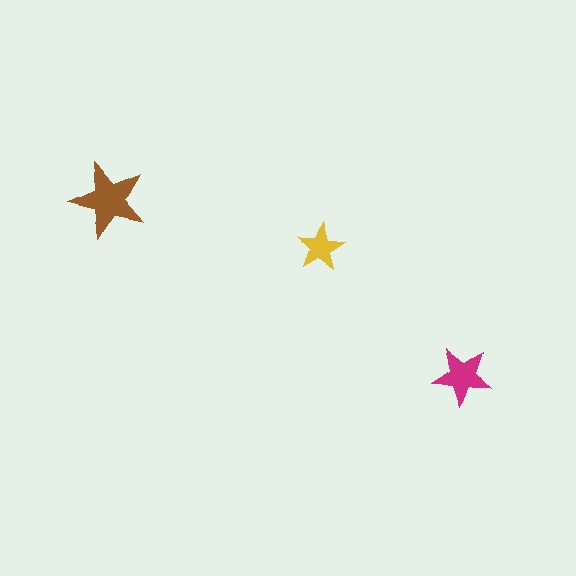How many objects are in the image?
There are 3 objects in the image.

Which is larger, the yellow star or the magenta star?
The magenta one.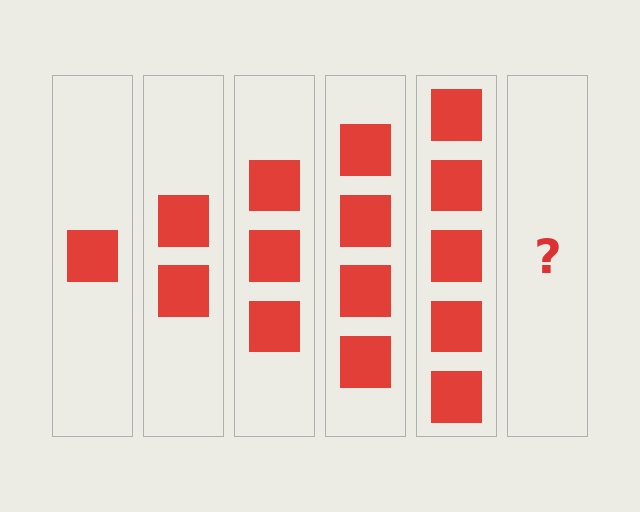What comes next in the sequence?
The next element should be 6 squares.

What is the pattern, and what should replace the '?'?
The pattern is that each step adds one more square. The '?' should be 6 squares.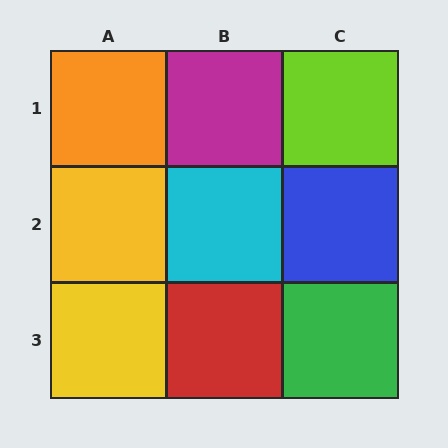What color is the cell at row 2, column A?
Yellow.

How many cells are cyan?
1 cell is cyan.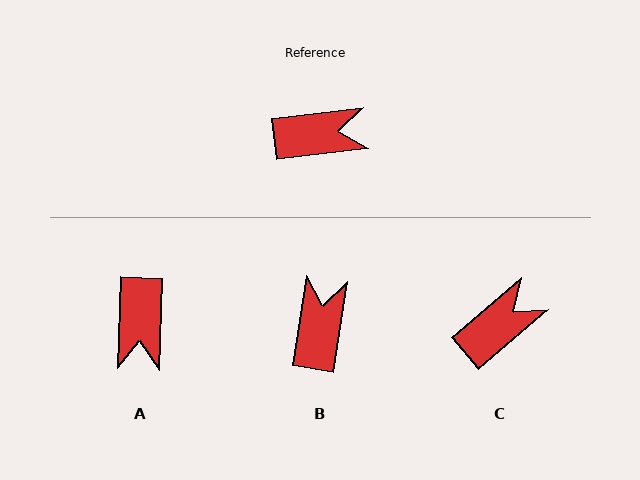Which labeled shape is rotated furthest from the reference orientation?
A, about 99 degrees away.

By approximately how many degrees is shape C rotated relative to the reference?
Approximately 34 degrees counter-clockwise.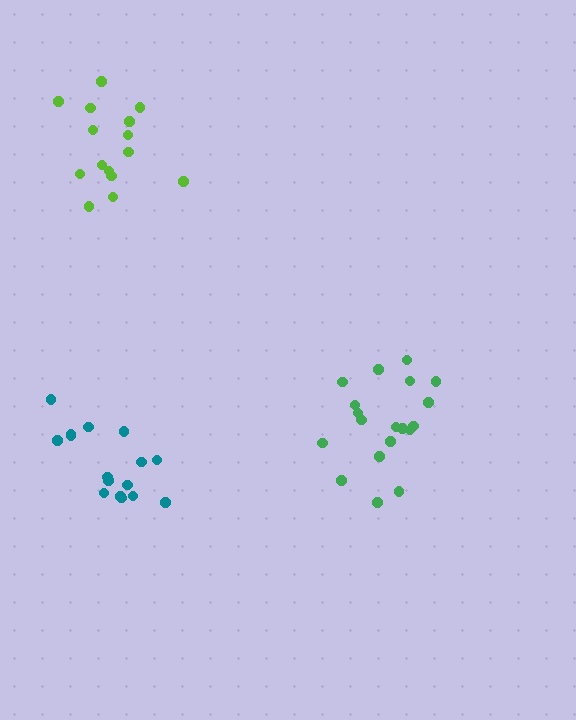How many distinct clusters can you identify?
There are 3 distinct clusters.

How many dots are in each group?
Group 1: 15 dots, Group 2: 19 dots, Group 3: 16 dots (50 total).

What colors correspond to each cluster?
The clusters are colored: lime, green, teal.